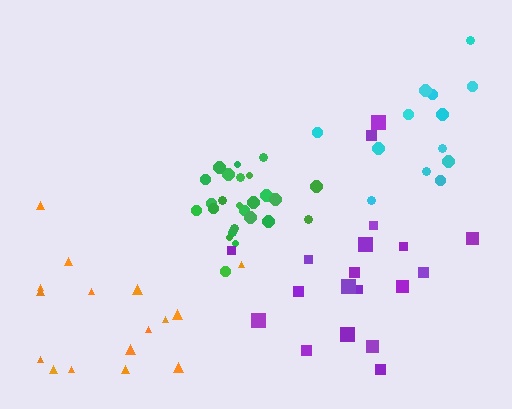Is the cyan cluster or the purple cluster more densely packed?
Purple.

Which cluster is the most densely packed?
Green.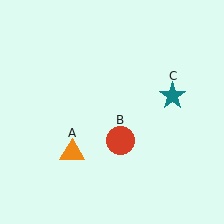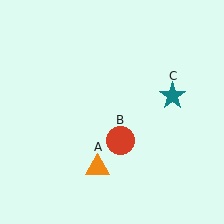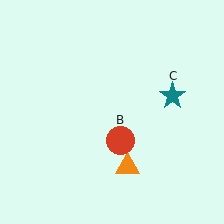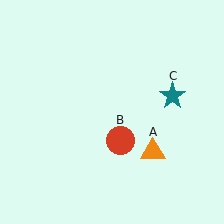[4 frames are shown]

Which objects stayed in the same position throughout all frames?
Red circle (object B) and teal star (object C) remained stationary.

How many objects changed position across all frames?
1 object changed position: orange triangle (object A).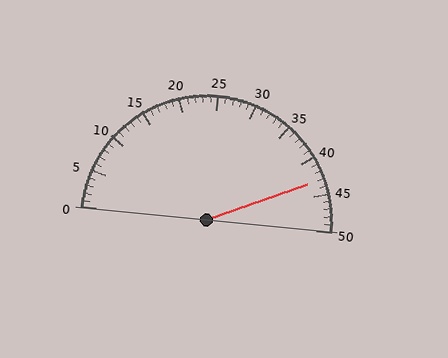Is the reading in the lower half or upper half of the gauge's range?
The reading is in the upper half of the range (0 to 50).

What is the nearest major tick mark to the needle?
The nearest major tick mark is 45.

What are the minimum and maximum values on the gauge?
The gauge ranges from 0 to 50.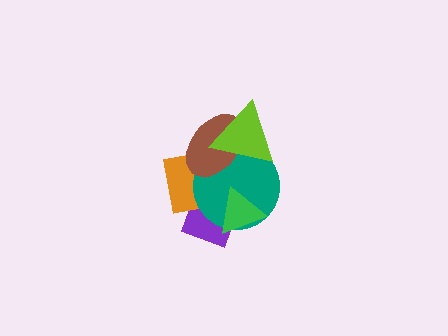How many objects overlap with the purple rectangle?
4 objects overlap with the purple rectangle.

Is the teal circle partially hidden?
Yes, it is partially covered by another shape.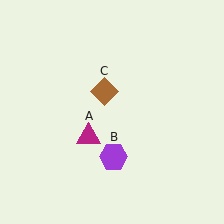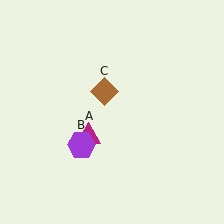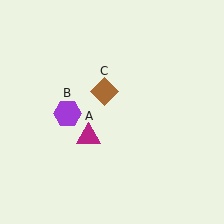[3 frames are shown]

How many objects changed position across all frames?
1 object changed position: purple hexagon (object B).